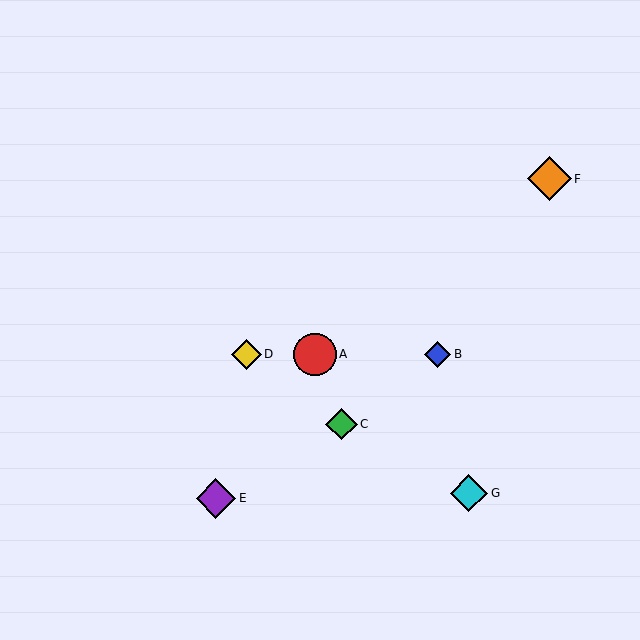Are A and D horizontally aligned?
Yes, both are at y≈354.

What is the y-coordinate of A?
Object A is at y≈354.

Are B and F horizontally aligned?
No, B is at y≈354 and F is at y≈179.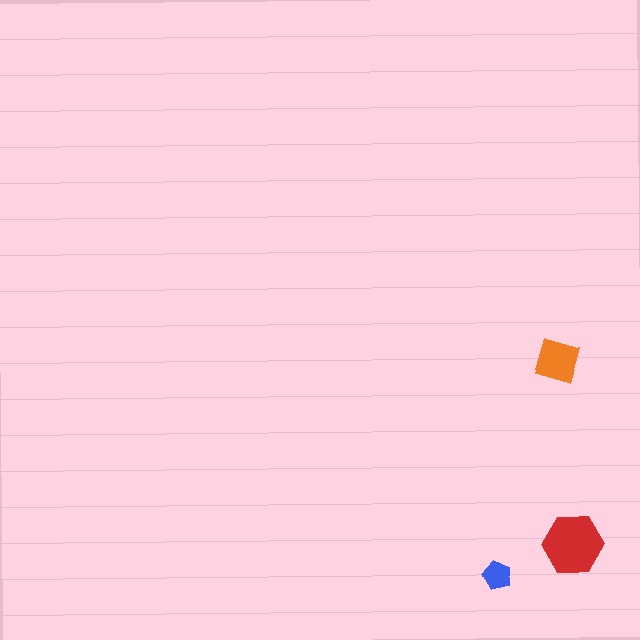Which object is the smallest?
The blue pentagon.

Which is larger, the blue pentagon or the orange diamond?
The orange diamond.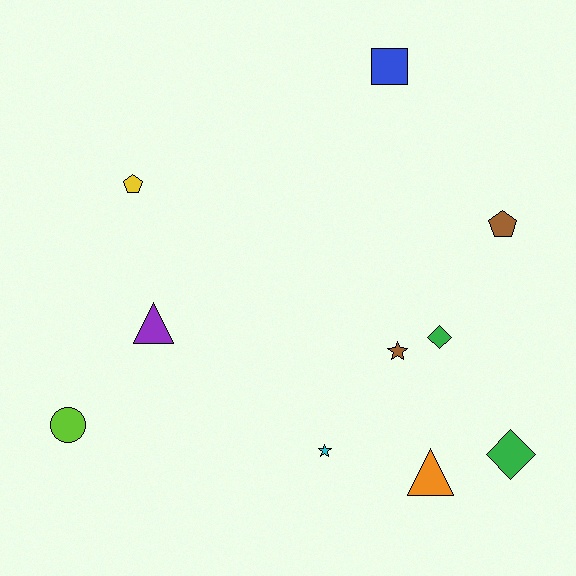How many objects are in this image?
There are 10 objects.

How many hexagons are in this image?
There are no hexagons.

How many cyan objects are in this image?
There is 1 cyan object.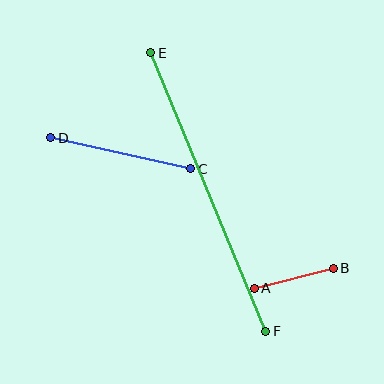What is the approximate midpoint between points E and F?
The midpoint is at approximately (208, 192) pixels.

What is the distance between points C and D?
The distance is approximately 144 pixels.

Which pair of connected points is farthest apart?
Points E and F are farthest apart.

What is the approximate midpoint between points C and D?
The midpoint is at approximately (121, 153) pixels.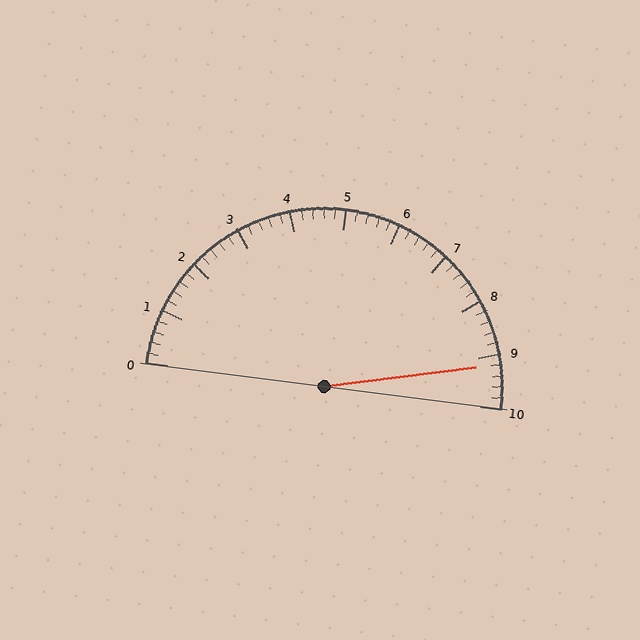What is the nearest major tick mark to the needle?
The nearest major tick mark is 9.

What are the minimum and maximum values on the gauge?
The gauge ranges from 0 to 10.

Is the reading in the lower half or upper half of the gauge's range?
The reading is in the upper half of the range (0 to 10).